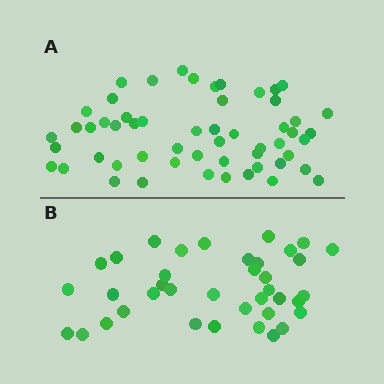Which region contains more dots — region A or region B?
Region A (the top region) has more dots.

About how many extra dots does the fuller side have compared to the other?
Region A has approximately 15 more dots than region B.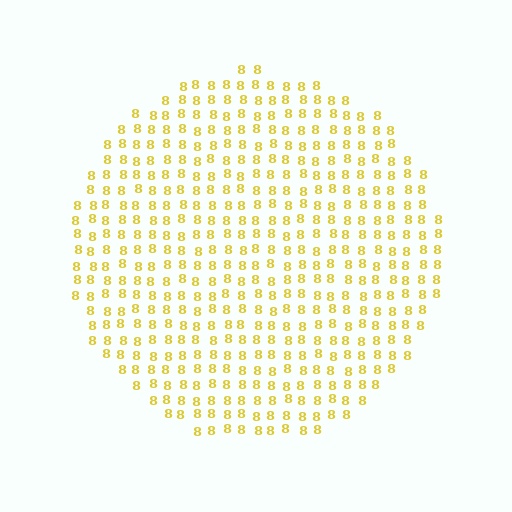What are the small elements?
The small elements are digit 8's.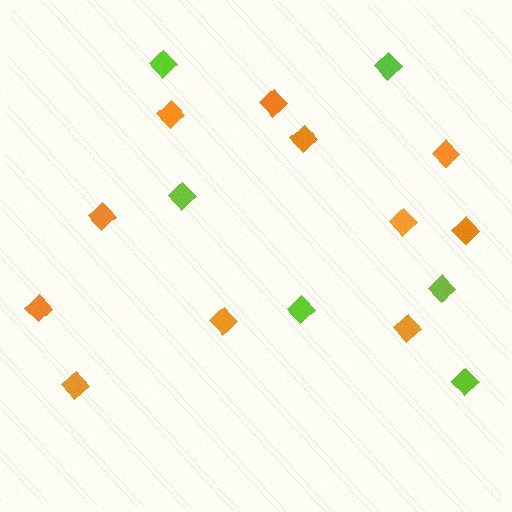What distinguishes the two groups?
There are 2 groups: one group of orange diamonds (11) and one group of lime diamonds (6).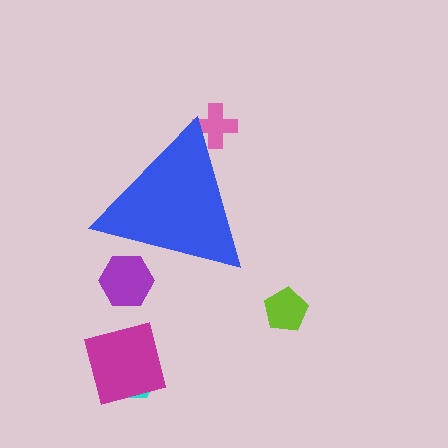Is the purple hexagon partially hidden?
Yes, the purple hexagon is partially hidden behind the blue triangle.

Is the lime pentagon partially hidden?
No, the lime pentagon is fully visible.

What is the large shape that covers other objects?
A blue triangle.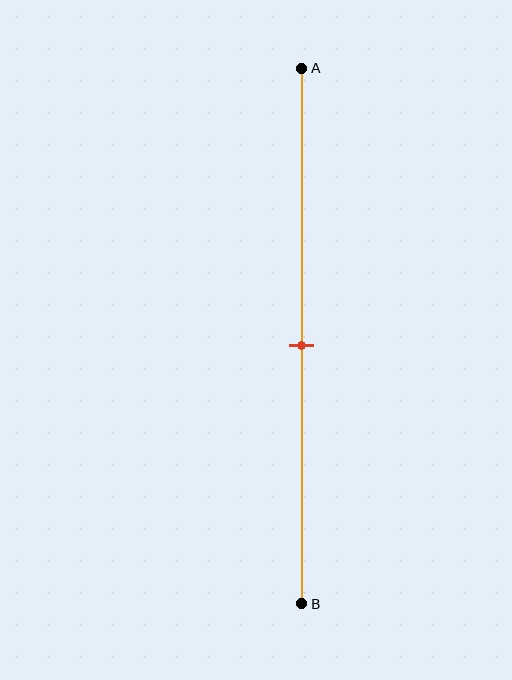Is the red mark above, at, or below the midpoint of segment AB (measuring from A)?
The red mark is approximately at the midpoint of segment AB.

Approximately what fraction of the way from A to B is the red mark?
The red mark is approximately 50% of the way from A to B.